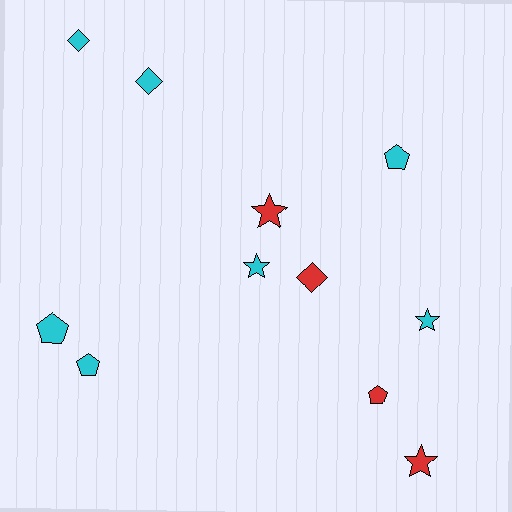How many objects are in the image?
There are 11 objects.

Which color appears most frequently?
Cyan, with 7 objects.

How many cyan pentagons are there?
There are 3 cyan pentagons.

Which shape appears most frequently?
Star, with 4 objects.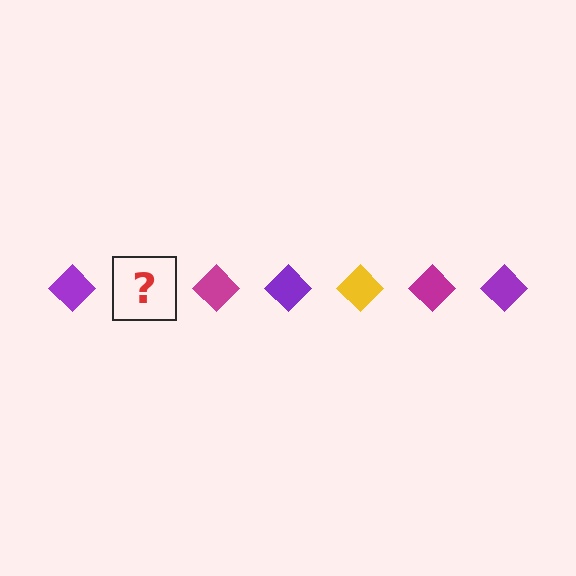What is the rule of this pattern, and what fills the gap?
The rule is that the pattern cycles through purple, yellow, magenta diamonds. The gap should be filled with a yellow diamond.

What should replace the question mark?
The question mark should be replaced with a yellow diamond.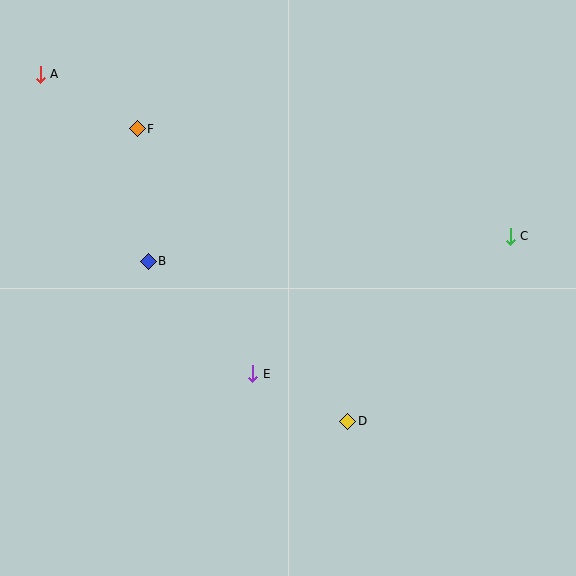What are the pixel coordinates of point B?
Point B is at (148, 261).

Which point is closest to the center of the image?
Point E at (253, 374) is closest to the center.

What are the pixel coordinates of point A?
Point A is at (40, 74).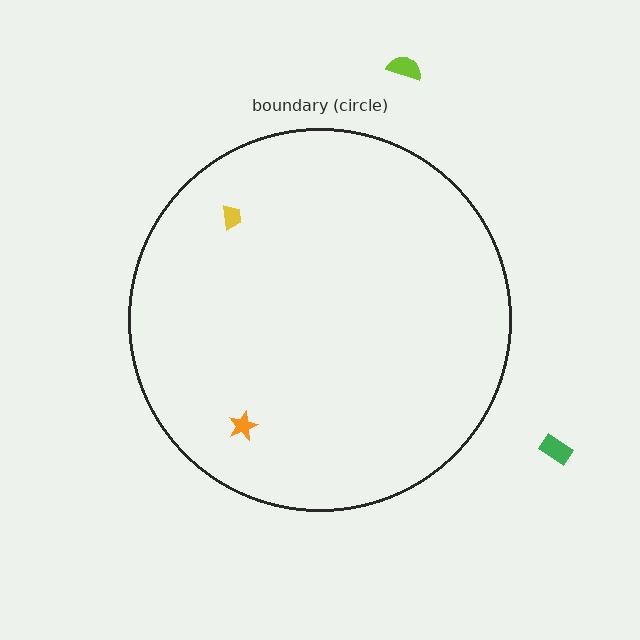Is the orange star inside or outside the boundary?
Inside.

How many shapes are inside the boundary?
2 inside, 2 outside.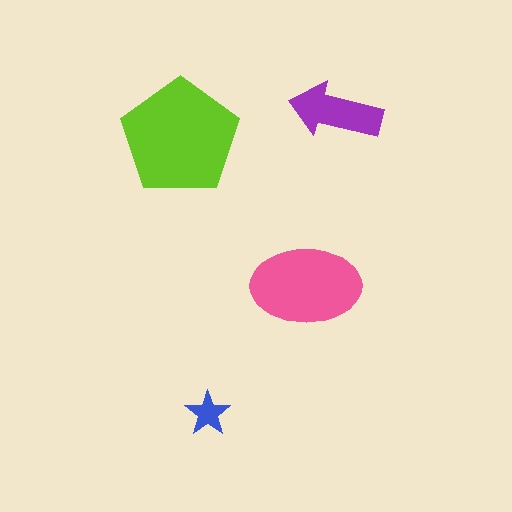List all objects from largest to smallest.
The lime pentagon, the pink ellipse, the purple arrow, the blue star.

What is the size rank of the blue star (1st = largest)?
4th.